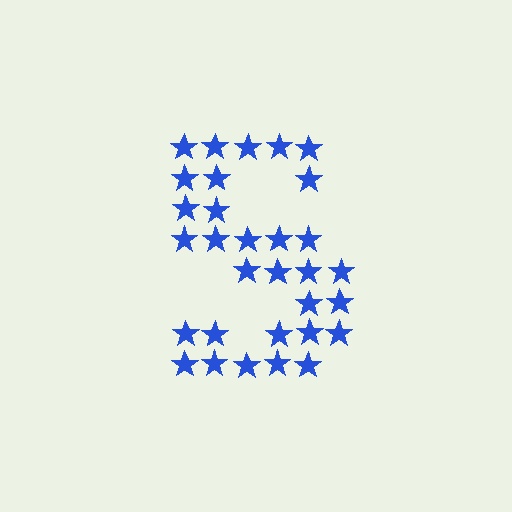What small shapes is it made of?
It is made of small stars.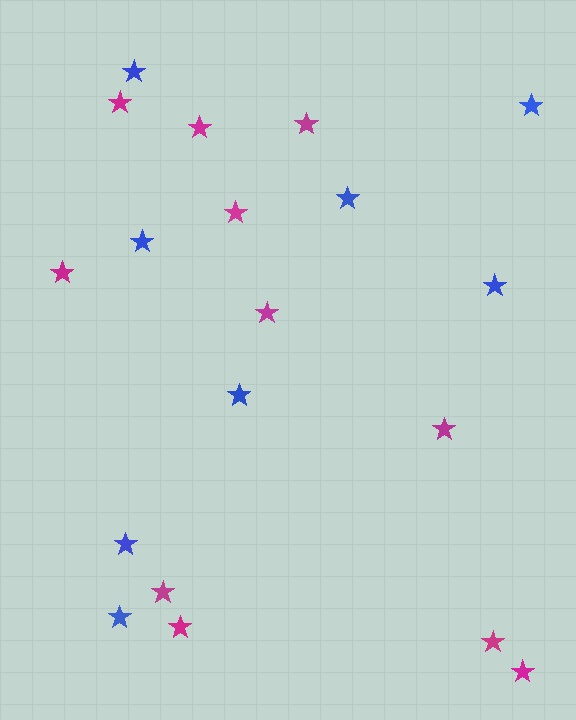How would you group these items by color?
There are 2 groups: one group of blue stars (8) and one group of magenta stars (11).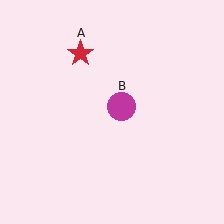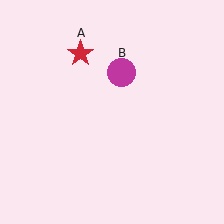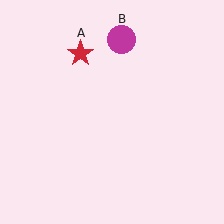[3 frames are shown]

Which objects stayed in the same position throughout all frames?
Red star (object A) remained stationary.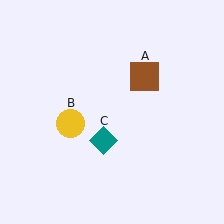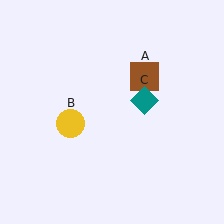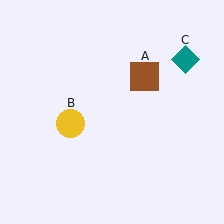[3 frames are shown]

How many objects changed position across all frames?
1 object changed position: teal diamond (object C).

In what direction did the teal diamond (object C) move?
The teal diamond (object C) moved up and to the right.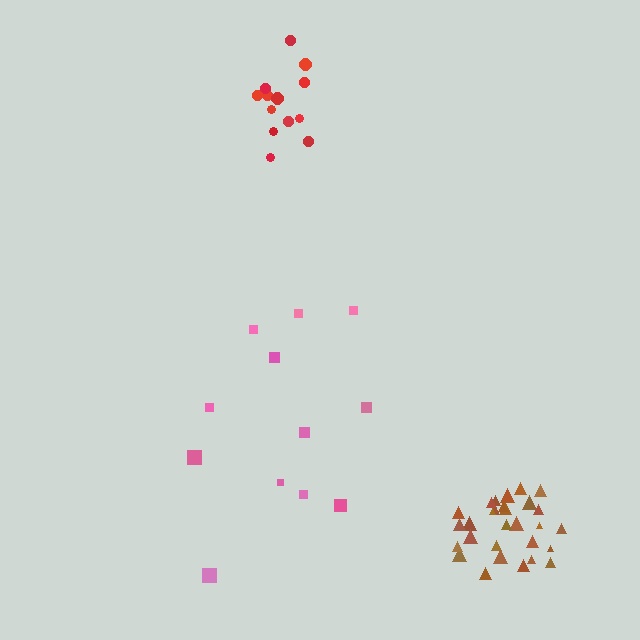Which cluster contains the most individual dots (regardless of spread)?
Brown (29).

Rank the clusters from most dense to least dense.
brown, red, pink.